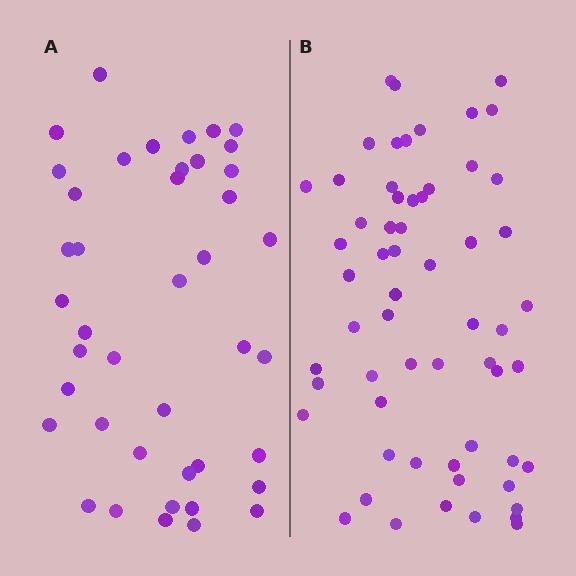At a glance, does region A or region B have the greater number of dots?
Region B (the right region) has more dots.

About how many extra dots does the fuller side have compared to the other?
Region B has approximately 20 more dots than region A.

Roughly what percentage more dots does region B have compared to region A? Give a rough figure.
About 45% more.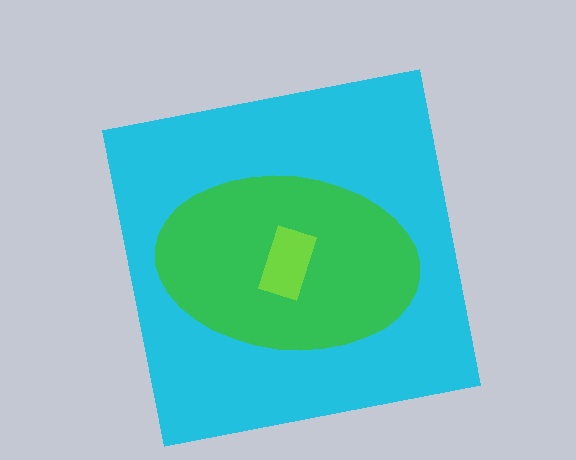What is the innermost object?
The lime rectangle.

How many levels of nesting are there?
3.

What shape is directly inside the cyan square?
The green ellipse.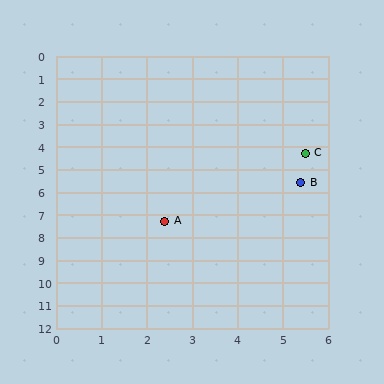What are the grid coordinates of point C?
Point C is at approximately (5.5, 4.3).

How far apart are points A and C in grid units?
Points A and C are about 4.3 grid units apart.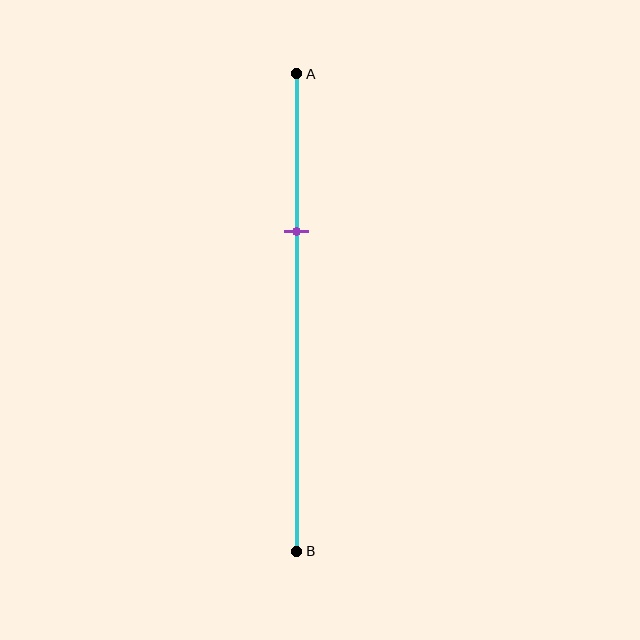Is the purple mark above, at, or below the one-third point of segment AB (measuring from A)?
The purple mark is approximately at the one-third point of segment AB.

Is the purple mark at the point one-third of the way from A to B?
Yes, the mark is approximately at the one-third point.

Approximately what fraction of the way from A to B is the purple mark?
The purple mark is approximately 35% of the way from A to B.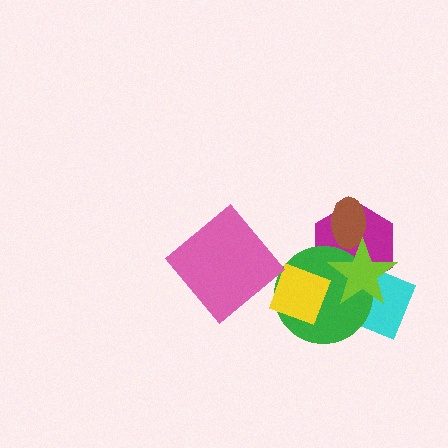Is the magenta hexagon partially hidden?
Yes, it is partially covered by another shape.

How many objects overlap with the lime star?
4 objects overlap with the lime star.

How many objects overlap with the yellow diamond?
2 objects overlap with the yellow diamond.